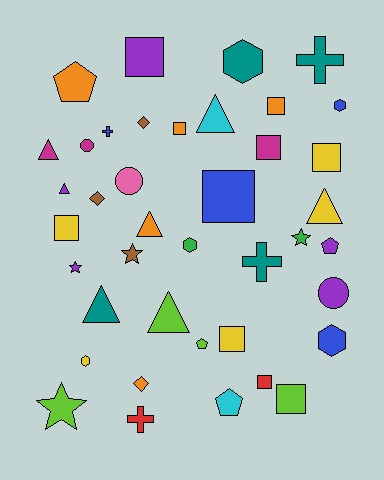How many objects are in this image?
There are 40 objects.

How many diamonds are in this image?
There are 3 diamonds.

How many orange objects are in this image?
There are 5 orange objects.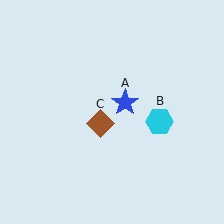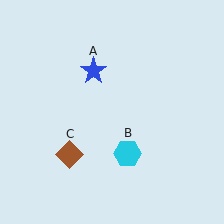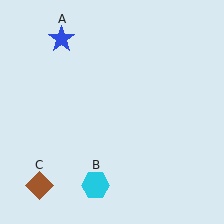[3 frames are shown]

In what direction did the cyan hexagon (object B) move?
The cyan hexagon (object B) moved down and to the left.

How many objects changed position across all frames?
3 objects changed position: blue star (object A), cyan hexagon (object B), brown diamond (object C).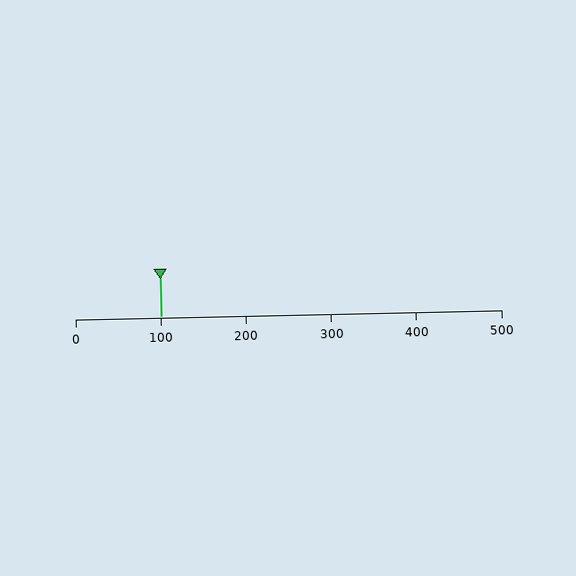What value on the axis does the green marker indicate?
The marker indicates approximately 100.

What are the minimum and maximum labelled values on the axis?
The axis runs from 0 to 500.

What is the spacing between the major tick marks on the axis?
The major ticks are spaced 100 apart.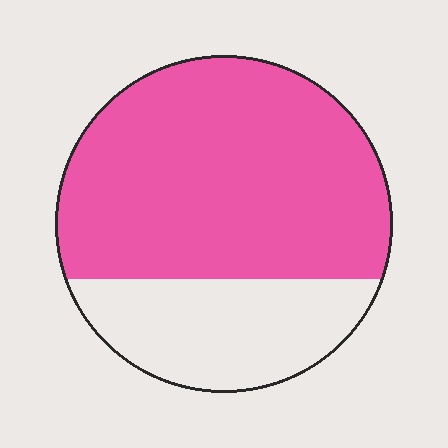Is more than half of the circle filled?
Yes.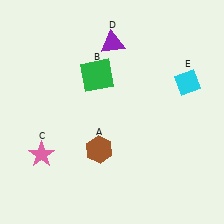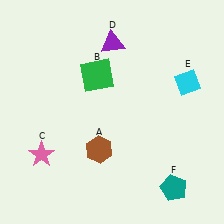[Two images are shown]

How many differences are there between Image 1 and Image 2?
There is 1 difference between the two images.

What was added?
A teal pentagon (F) was added in Image 2.